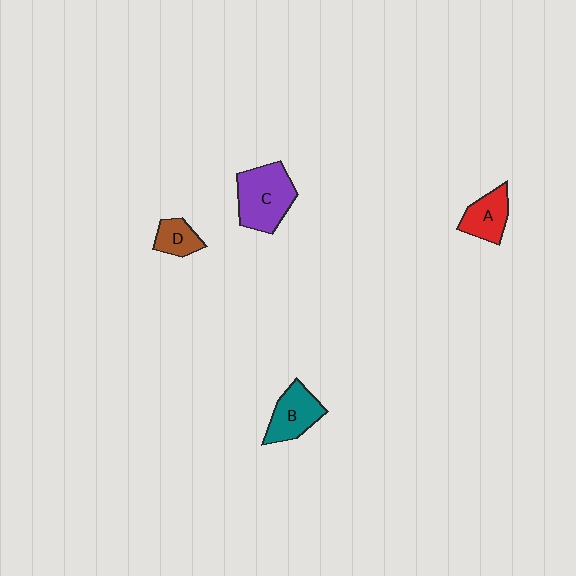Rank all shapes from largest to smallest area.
From largest to smallest: C (purple), B (teal), A (red), D (brown).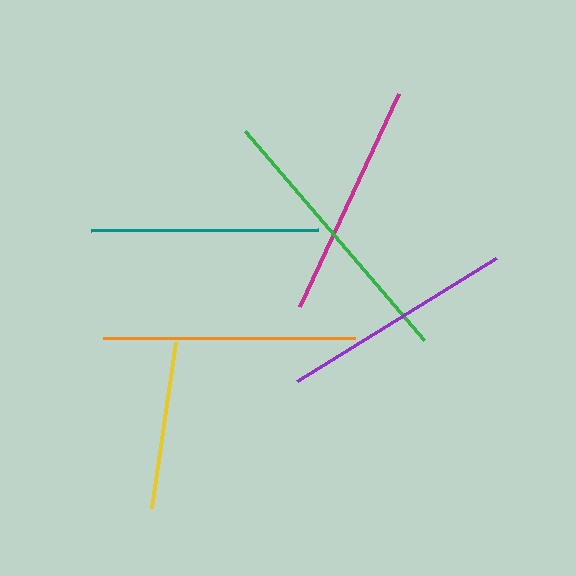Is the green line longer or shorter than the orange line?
The green line is longer than the orange line.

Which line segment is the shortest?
The yellow line is the shortest at approximately 167 pixels.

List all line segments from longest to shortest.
From longest to shortest: green, orange, magenta, purple, teal, yellow.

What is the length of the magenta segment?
The magenta segment is approximately 235 pixels long.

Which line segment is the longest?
The green line is the longest at approximately 274 pixels.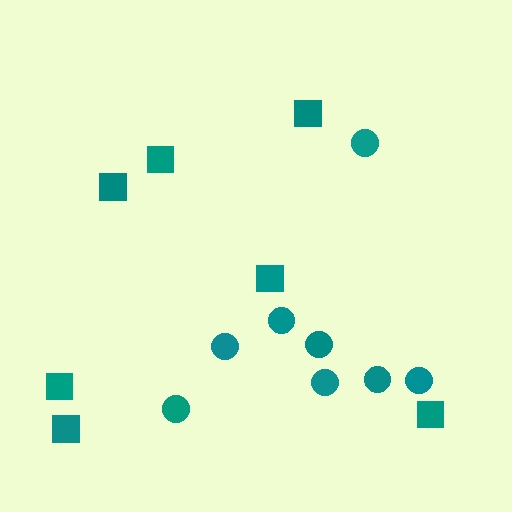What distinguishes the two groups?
There are 2 groups: one group of squares (7) and one group of circles (8).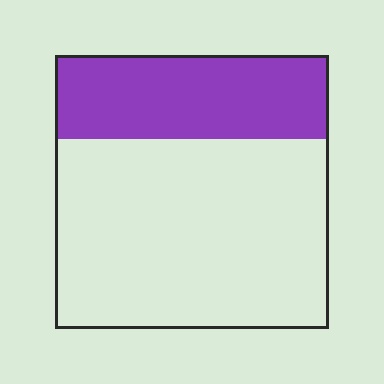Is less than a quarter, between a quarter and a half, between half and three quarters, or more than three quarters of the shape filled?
Between a quarter and a half.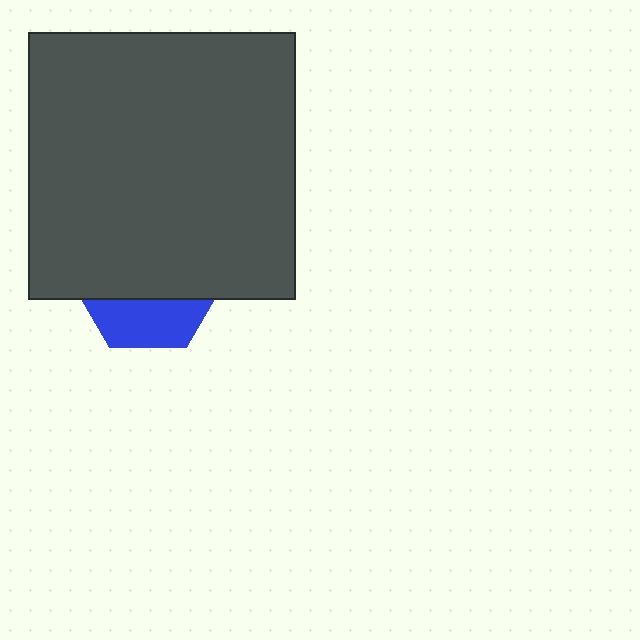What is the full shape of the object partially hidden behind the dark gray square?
The partially hidden object is a blue hexagon.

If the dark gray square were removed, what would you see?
You would see the complete blue hexagon.